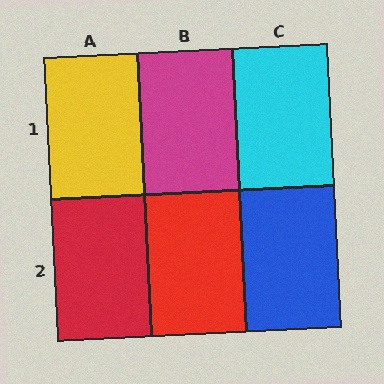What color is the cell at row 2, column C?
Blue.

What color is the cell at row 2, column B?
Red.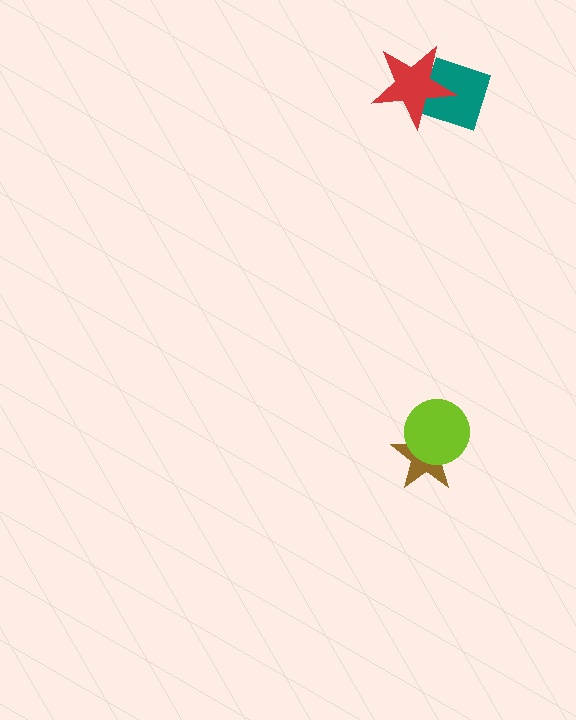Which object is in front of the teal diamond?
The red star is in front of the teal diamond.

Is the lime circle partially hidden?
No, no other shape covers it.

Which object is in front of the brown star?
The lime circle is in front of the brown star.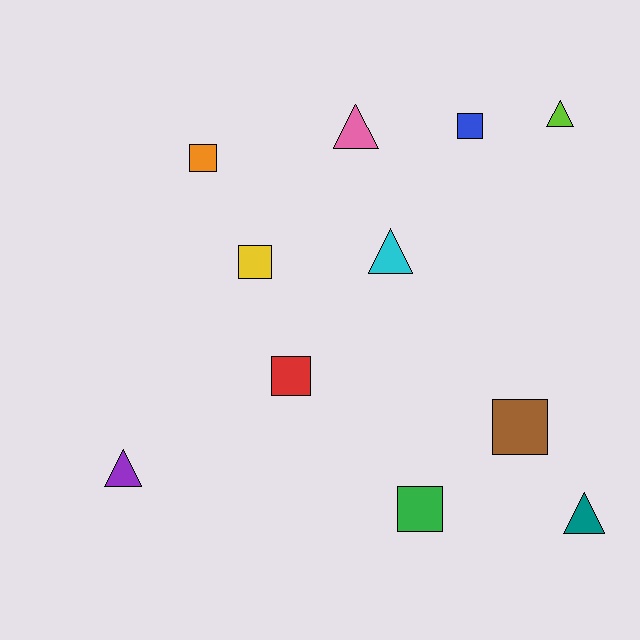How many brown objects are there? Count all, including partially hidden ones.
There is 1 brown object.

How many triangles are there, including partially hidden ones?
There are 5 triangles.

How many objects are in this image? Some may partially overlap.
There are 11 objects.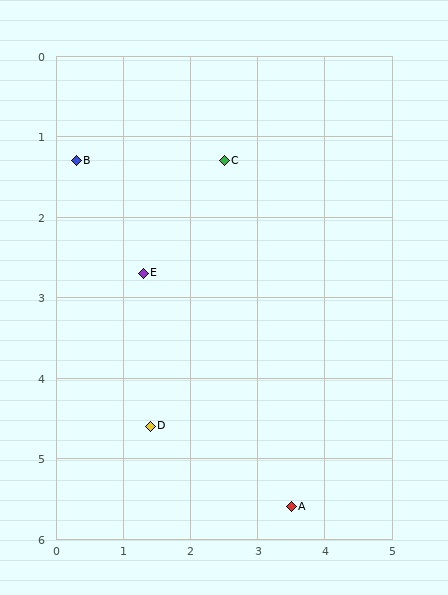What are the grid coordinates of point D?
Point D is at approximately (1.4, 4.6).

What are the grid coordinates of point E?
Point E is at approximately (1.3, 2.7).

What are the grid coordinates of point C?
Point C is at approximately (2.5, 1.3).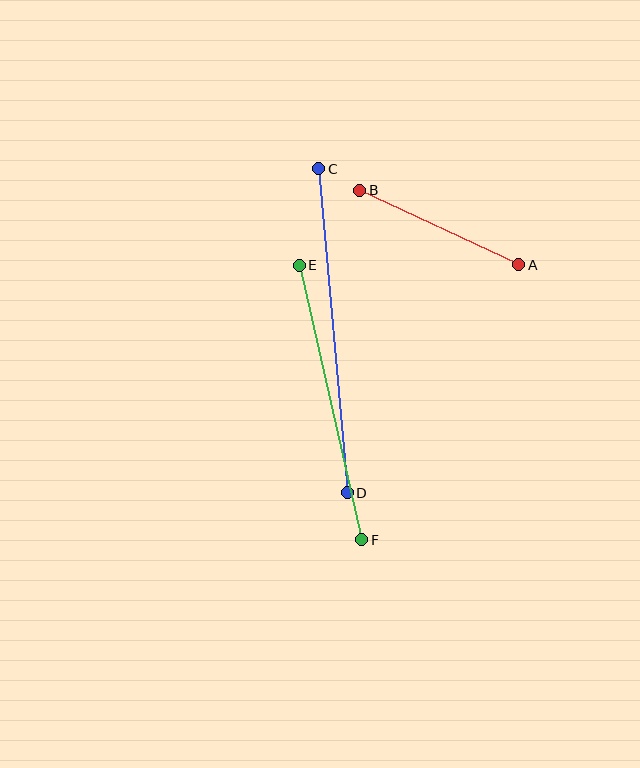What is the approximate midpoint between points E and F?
The midpoint is at approximately (330, 402) pixels.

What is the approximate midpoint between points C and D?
The midpoint is at approximately (333, 331) pixels.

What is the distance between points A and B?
The distance is approximately 175 pixels.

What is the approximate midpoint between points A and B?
The midpoint is at approximately (439, 227) pixels.